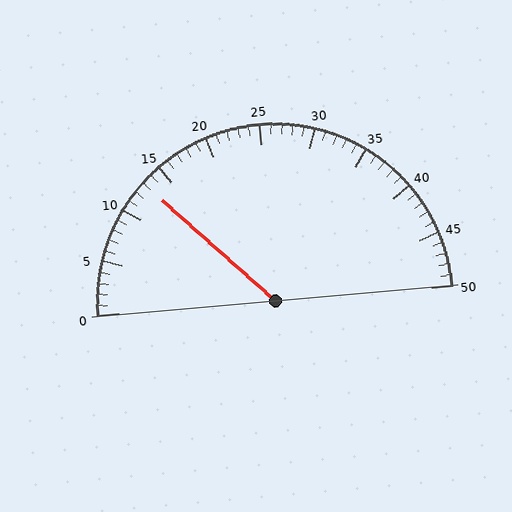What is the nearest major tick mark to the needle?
The nearest major tick mark is 15.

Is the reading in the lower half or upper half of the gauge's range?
The reading is in the lower half of the range (0 to 50).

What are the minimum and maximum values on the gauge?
The gauge ranges from 0 to 50.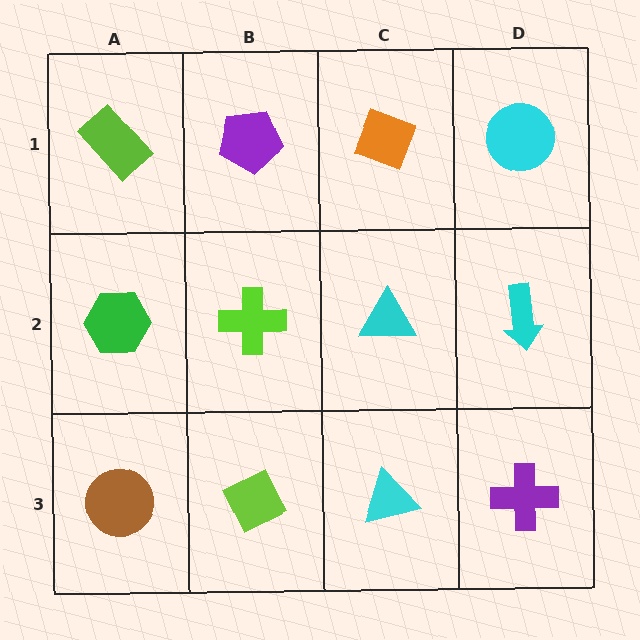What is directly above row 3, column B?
A lime cross.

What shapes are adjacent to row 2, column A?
A lime rectangle (row 1, column A), a brown circle (row 3, column A), a lime cross (row 2, column B).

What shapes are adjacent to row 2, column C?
An orange diamond (row 1, column C), a cyan triangle (row 3, column C), a lime cross (row 2, column B), a cyan arrow (row 2, column D).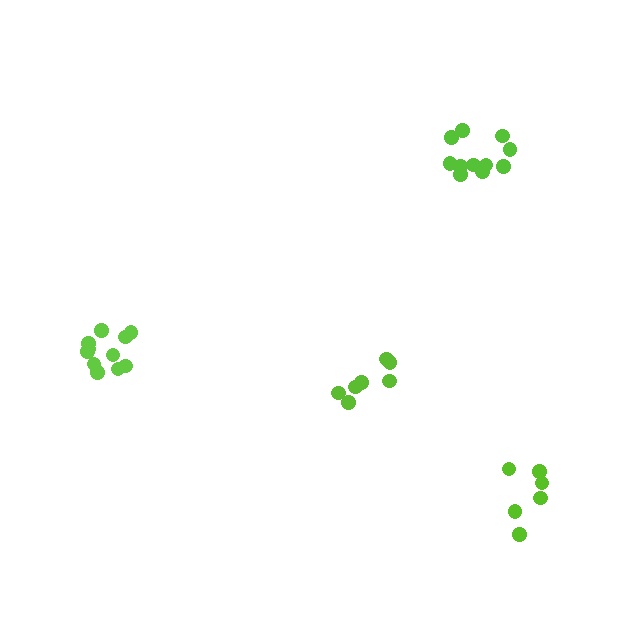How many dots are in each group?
Group 1: 6 dots, Group 2: 11 dots, Group 3: 11 dots, Group 4: 8 dots (36 total).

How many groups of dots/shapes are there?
There are 4 groups.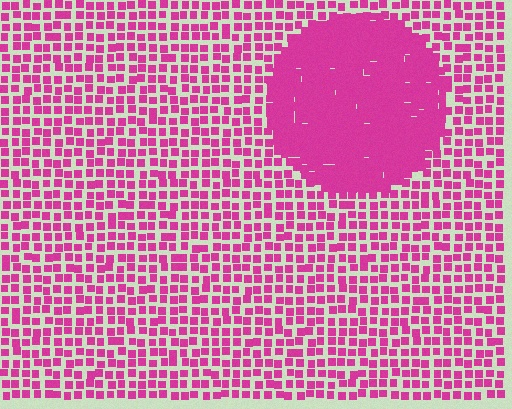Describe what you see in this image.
The image contains small magenta elements arranged at two different densities. A circle-shaped region is visible where the elements are more densely packed than the surrounding area.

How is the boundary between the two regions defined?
The boundary is defined by a change in element density (approximately 2.4x ratio). All elements are the same color, size, and shape.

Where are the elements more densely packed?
The elements are more densely packed inside the circle boundary.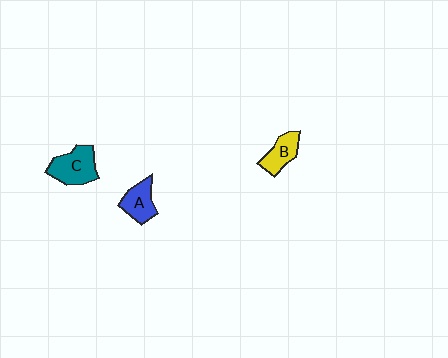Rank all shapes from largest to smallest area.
From largest to smallest: C (teal), A (blue), B (yellow).